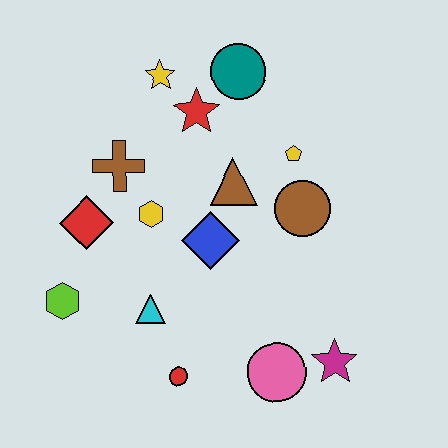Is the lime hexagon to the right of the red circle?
No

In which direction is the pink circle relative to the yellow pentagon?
The pink circle is below the yellow pentagon.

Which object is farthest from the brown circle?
The lime hexagon is farthest from the brown circle.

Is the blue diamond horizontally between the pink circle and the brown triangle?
No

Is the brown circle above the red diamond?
Yes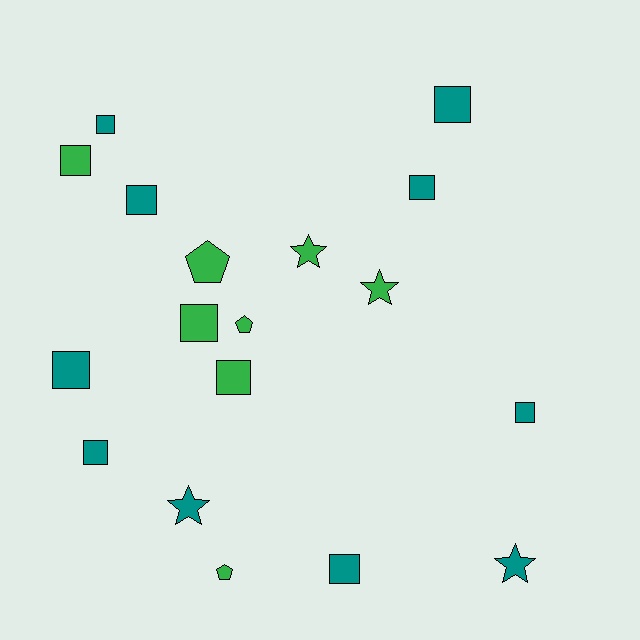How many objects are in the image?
There are 18 objects.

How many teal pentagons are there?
There are no teal pentagons.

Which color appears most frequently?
Teal, with 10 objects.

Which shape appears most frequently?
Square, with 11 objects.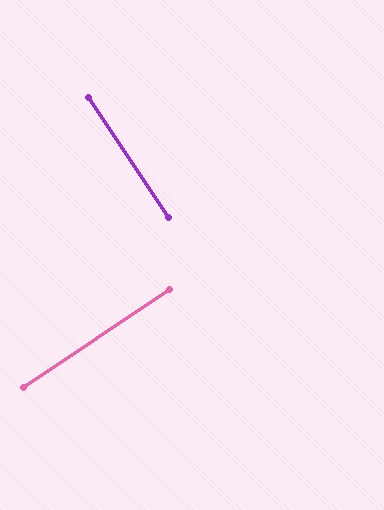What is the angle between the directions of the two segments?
Approximately 90 degrees.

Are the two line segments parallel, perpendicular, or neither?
Perpendicular — they meet at approximately 90°.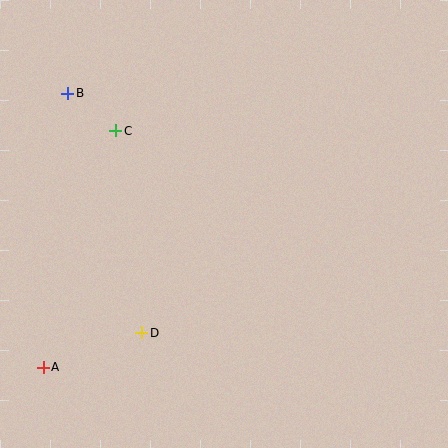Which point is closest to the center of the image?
Point D at (142, 333) is closest to the center.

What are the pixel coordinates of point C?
Point C is at (116, 131).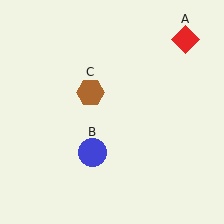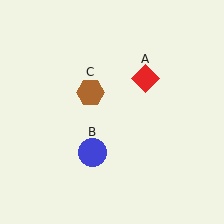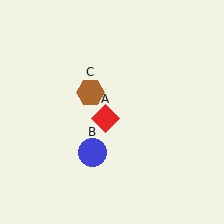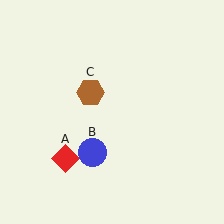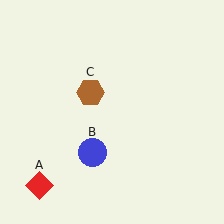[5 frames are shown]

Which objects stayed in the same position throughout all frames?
Blue circle (object B) and brown hexagon (object C) remained stationary.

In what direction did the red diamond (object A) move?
The red diamond (object A) moved down and to the left.